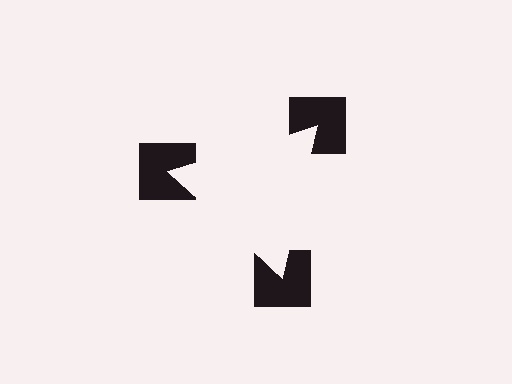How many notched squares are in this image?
There are 3 — one at each vertex of the illusory triangle.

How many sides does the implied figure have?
3 sides.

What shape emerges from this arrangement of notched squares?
An illusory triangle — its edges are inferred from the aligned wedge cuts in the notched squares, not physically drawn.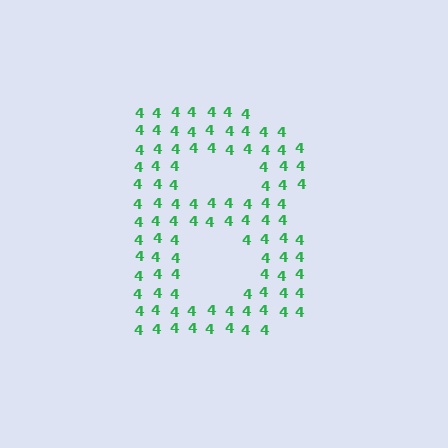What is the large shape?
The large shape is the letter B.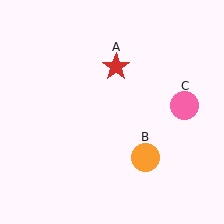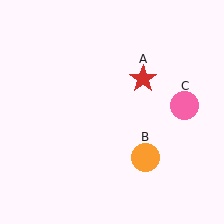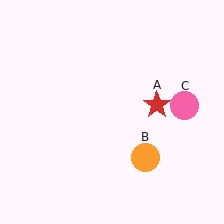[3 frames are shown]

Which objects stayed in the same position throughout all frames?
Orange circle (object B) and pink circle (object C) remained stationary.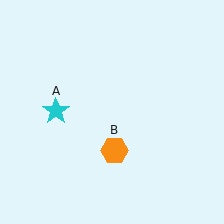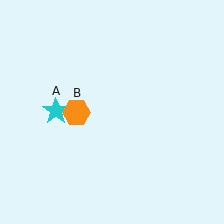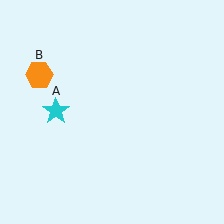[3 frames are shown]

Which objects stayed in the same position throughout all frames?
Cyan star (object A) remained stationary.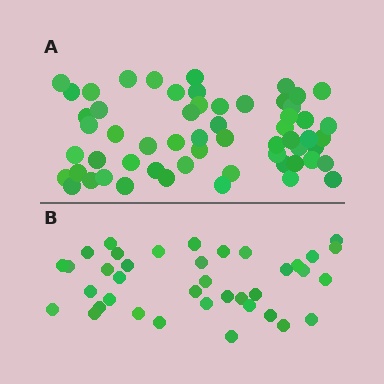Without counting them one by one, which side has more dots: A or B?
Region A (the top region) has more dots.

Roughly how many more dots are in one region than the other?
Region A has approximately 20 more dots than region B.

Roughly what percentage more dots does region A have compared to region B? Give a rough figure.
About 55% more.